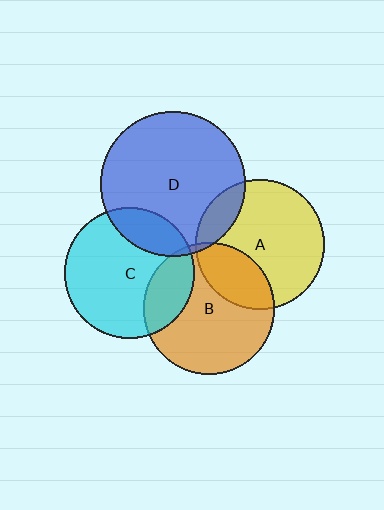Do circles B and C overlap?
Yes.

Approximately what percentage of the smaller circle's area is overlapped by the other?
Approximately 25%.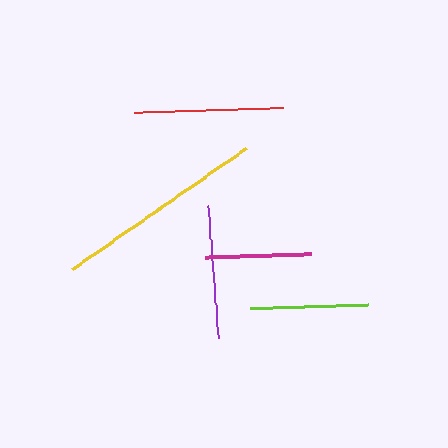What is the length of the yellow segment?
The yellow segment is approximately 212 pixels long.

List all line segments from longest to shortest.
From longest to shortest: yellow, red, purple, lime, magenta.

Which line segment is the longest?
The yellow line is the longest at approximately 212 pixels.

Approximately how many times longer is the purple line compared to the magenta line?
The purple line is approximately 1.3 times the length of the magenta line.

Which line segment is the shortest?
The magenta line is the shortest at approximately 106 pixels.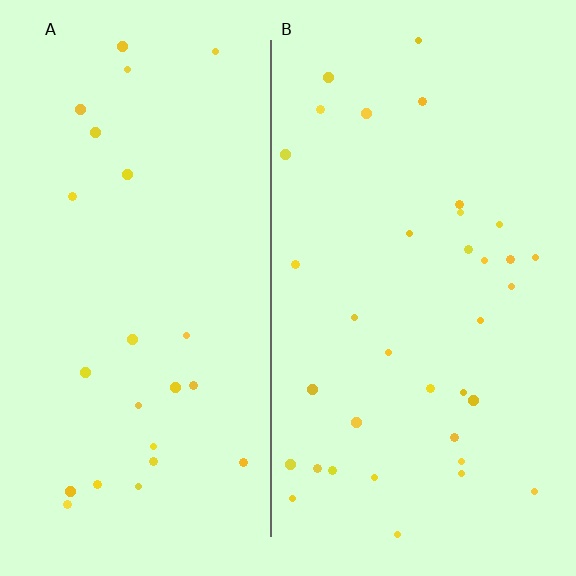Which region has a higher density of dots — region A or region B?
B (the right).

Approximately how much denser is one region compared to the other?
Approximately 1.5× — region B over region A.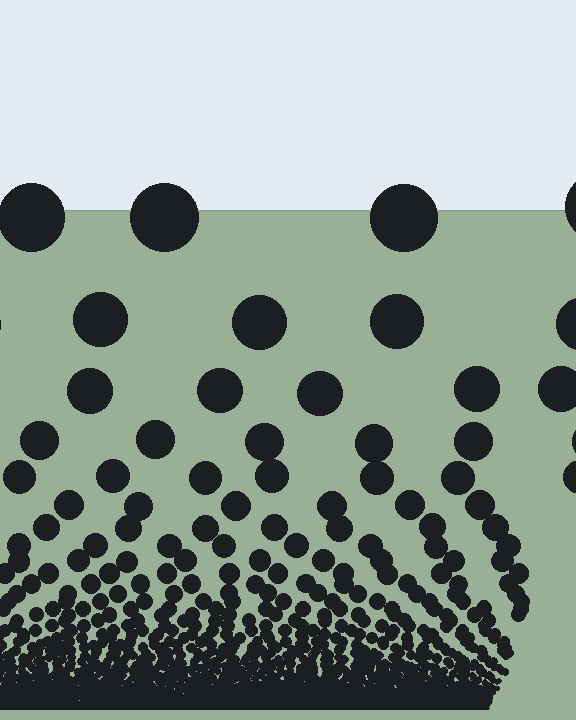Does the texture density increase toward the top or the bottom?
Density increases toward the bottom.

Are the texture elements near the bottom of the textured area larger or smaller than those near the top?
Smaller. The gradient is inverted — elements near the bottom are smaller and denser.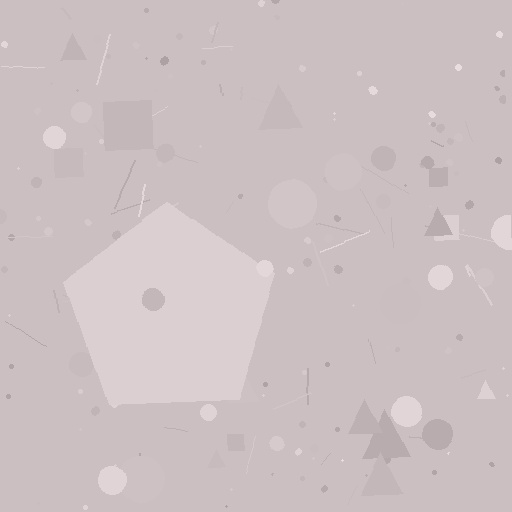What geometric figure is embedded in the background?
A pentagon is embedded in the background.